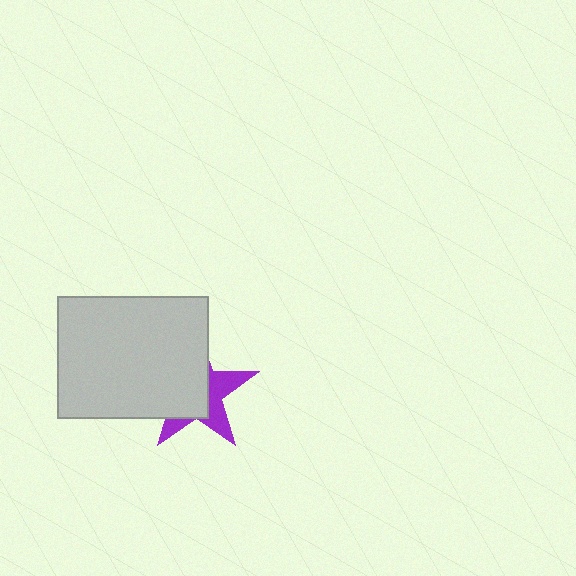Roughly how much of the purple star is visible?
A small part of it is visible (roughly 39%).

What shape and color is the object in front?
The object in front is a light gray rectangle.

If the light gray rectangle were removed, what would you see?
You would see the complete purple star.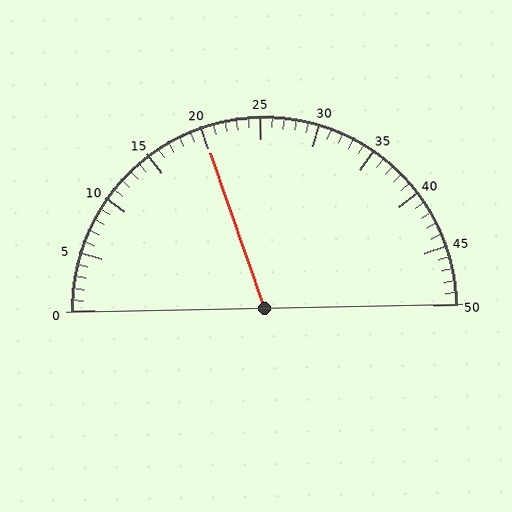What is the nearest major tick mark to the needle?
The nearest major tick mark is 20.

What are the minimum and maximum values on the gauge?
The gauge ranges from 0 to 50.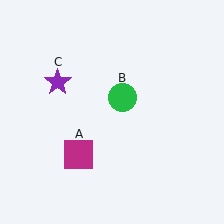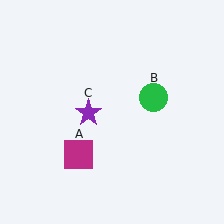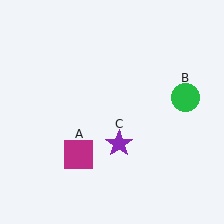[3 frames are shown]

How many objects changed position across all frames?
2 objects changed position: green circle (object B), purple star (object C).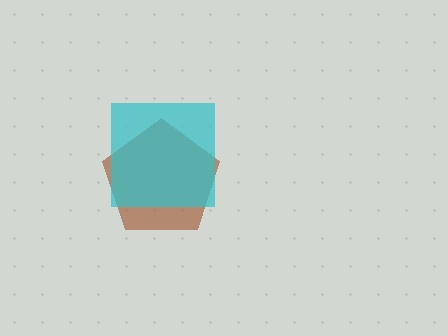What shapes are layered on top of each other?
The layered shapes are: a brown pentagon, a cyan square.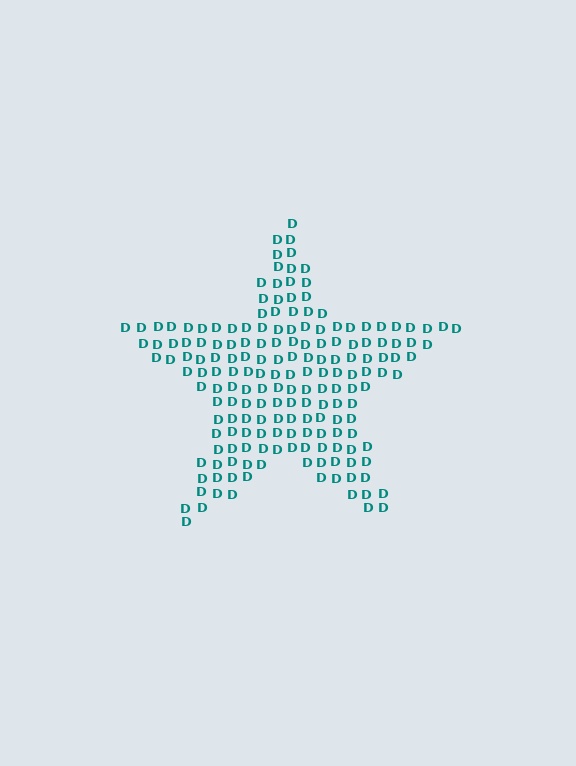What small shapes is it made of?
It is made of small letter D's.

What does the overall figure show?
The overall figure shows a star.